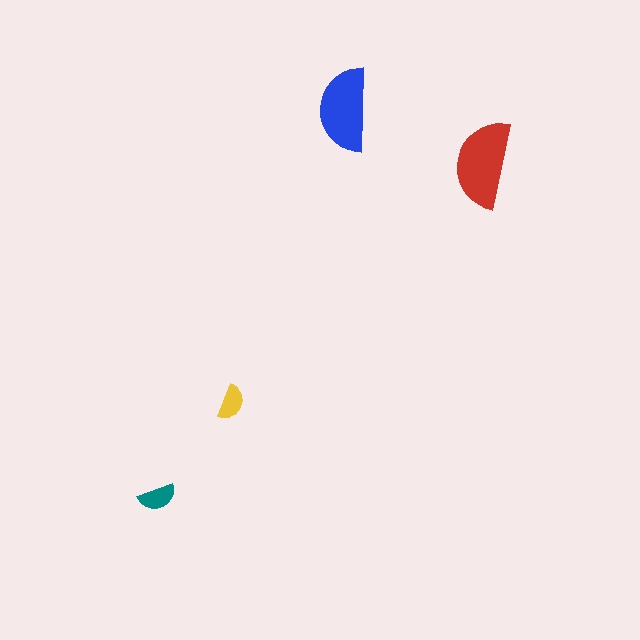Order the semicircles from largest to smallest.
the red one, the blue one, the teal one, the yellow one.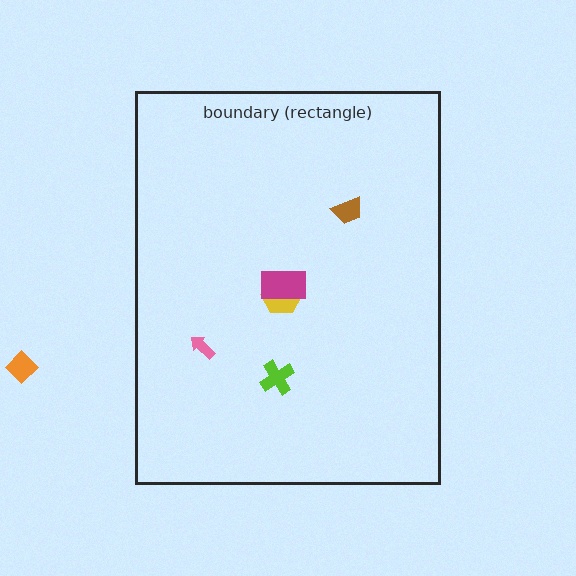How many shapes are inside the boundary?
5 inside, 1 outside.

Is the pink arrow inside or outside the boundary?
Inside.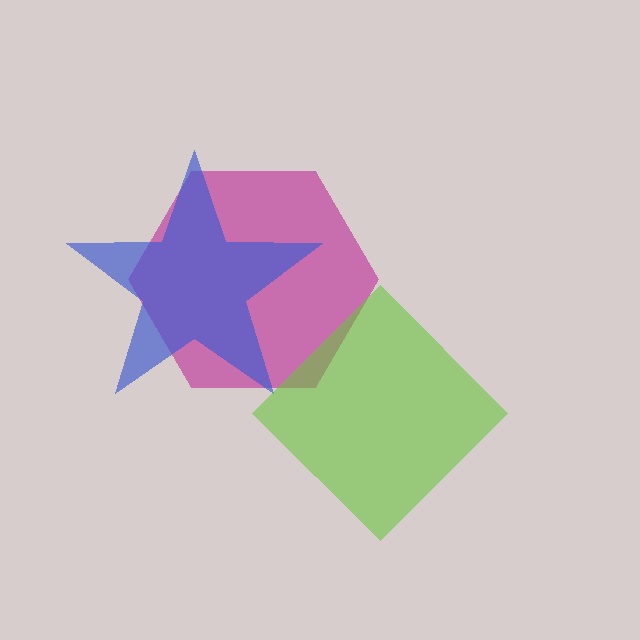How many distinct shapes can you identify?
There are 3 distinct shapes: a magenta hexagon, a blue star, a lime diamond.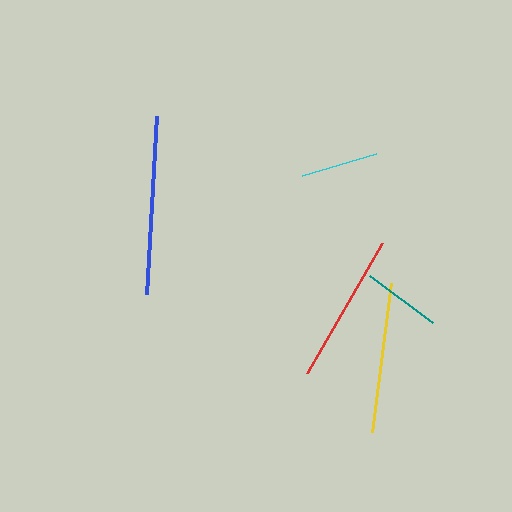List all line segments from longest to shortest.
From longest to shortest: blue, yellow, red, teal, cyan.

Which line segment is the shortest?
The cyan line is the shortest at approximately 78 pixels.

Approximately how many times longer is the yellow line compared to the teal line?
The yellow line is approximately 1.9 times the length of the teal line.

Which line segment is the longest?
The blue line is the longest at approximately 178 pixels.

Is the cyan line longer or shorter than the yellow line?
The yellow line is longer than the cyan line.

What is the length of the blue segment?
The blue segment is approximately 178 pixels long.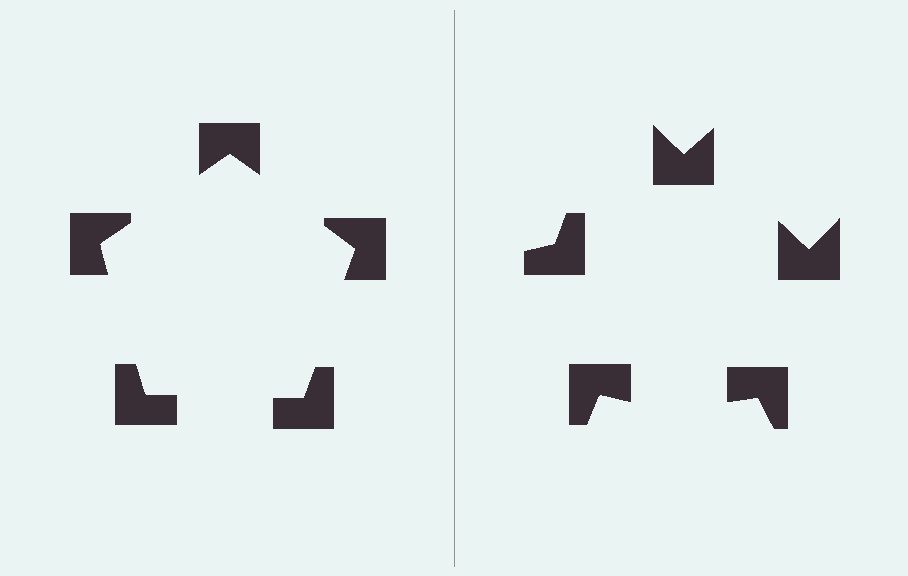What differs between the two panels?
The notched squares are positioned identically on both sides; only the wedge orientations differ. On the left they align to a pentagon; on the right they are misaligned.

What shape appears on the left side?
An illusory pentagon.